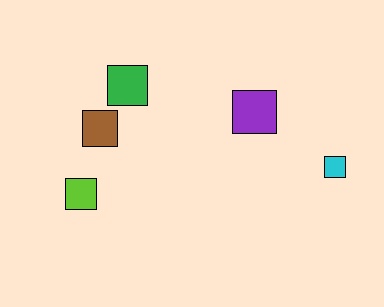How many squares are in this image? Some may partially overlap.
There are 5 squares.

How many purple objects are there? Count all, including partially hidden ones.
There is 1 purple object.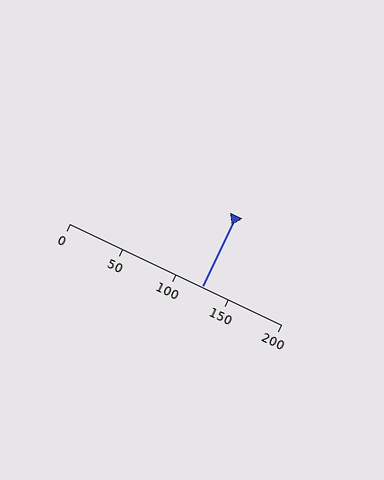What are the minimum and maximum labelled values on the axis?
The axis runs from 0 to 200.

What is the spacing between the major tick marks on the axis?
The major ticks are spaced 50 apart.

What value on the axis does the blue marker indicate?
The marker indicates approximately 125.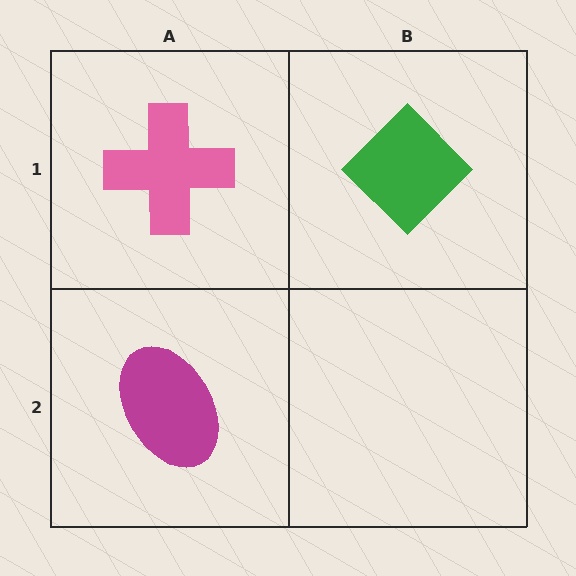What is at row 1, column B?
A green diamond.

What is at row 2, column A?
A magenta ellipse.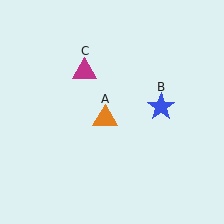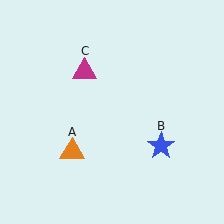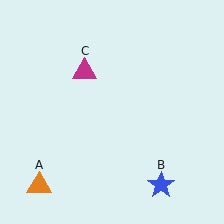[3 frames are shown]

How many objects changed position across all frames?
2 objects changed position: orange triangle (object A), blue star (object B).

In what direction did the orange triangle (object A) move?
The orange triangle (object A) moved down and to the left.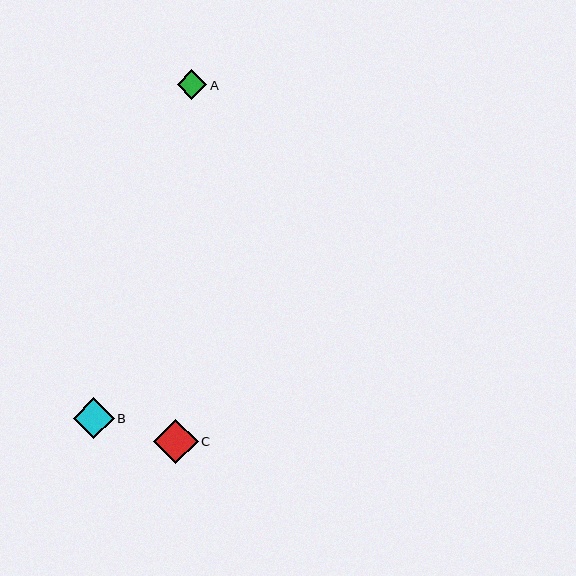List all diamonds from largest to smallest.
From largest to smallest: C, B, A.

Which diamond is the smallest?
Diamond A is the smallest with a size of approximately 29 pixels.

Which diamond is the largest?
Diamond C is the largest with a size of approximately 45 pixels.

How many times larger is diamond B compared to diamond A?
Diamond B is approximately 1.4 times the size of diamond A.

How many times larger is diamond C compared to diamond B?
Diamond C is approximately 1.1 times the size of diamond B.